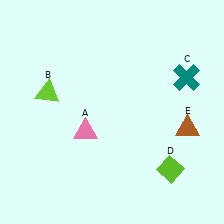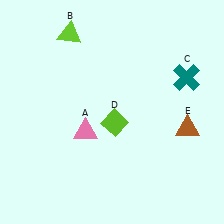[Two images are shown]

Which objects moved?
The objects that moved are: the lime triangle (B), the lime diamond (D).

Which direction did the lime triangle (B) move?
The lime triangle (B) moved up.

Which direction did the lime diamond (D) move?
The lime diamond (D) moved left.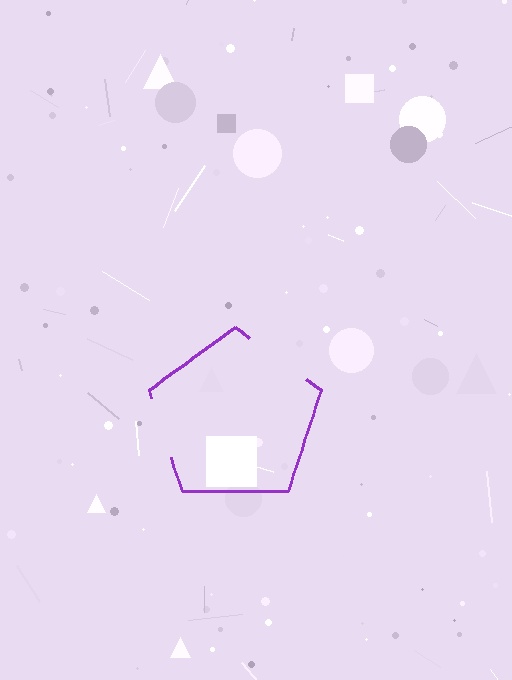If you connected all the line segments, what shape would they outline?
They would outline a pentagon.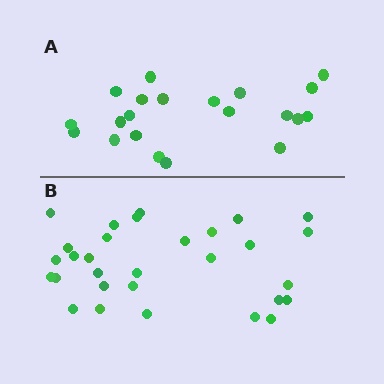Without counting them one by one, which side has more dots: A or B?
Region B (the bottom region) has more dots.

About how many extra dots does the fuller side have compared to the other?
Region B has roughly 8 or so more dots than region A.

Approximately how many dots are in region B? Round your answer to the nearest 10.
About 30 dots.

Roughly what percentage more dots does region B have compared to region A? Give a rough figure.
About 45% more.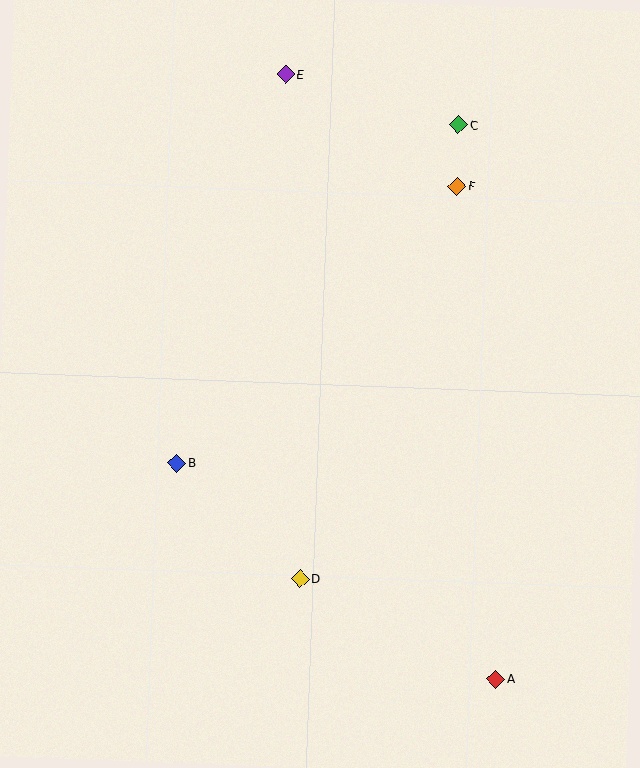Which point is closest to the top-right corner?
Point C is closest to the top-right corner.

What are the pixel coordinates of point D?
Point D is at (300, 578).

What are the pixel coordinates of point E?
Point E is at (286, 74).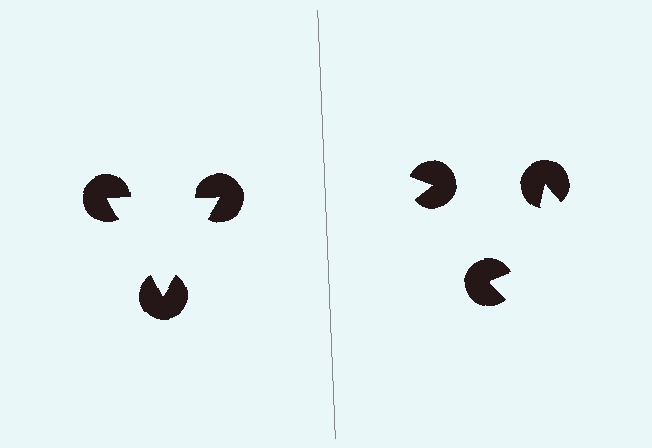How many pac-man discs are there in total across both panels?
6 — 3 on each side.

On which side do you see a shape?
An illusory triangle appears on the left side. On the right side the wedge cuts are rotated, so no coherent shape forms.